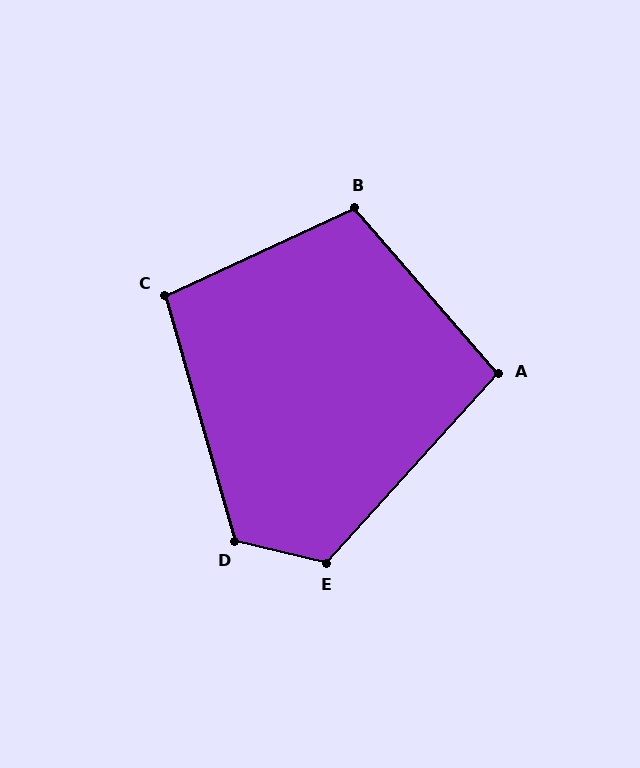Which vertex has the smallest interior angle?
A, at approximately 96 degrees.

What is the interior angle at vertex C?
Approximately 99 degrees (obtuse).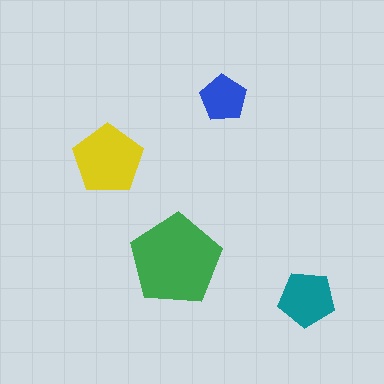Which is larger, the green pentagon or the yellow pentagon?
The green one.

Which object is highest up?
The blue pentagon is topmost.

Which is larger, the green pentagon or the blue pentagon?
The green one.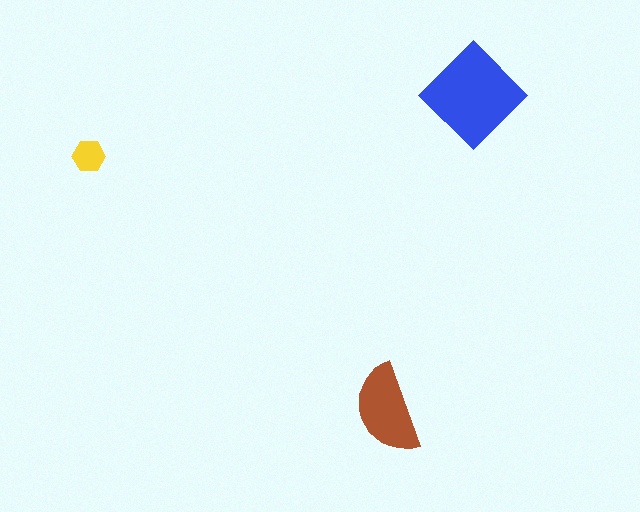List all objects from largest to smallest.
The blue diamond, the brown semicircle, the yellow hexagon.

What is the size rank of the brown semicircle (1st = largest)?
2nd.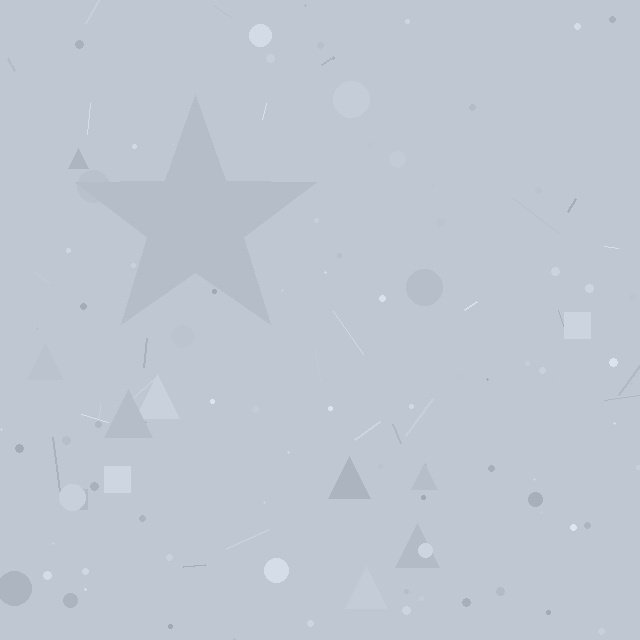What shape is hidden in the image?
A star is hidden in the image.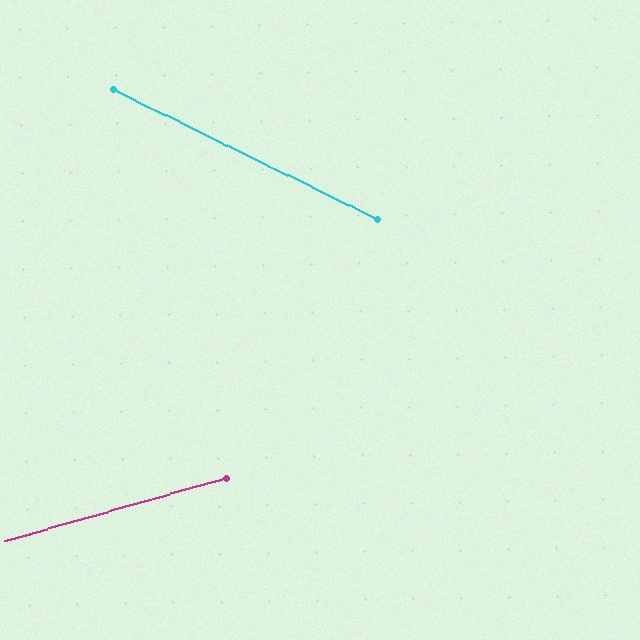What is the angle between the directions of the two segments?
Approximately 42 degrees.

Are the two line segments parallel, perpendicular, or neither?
Neither parallel nor perpendicular — they differ by about 42°.